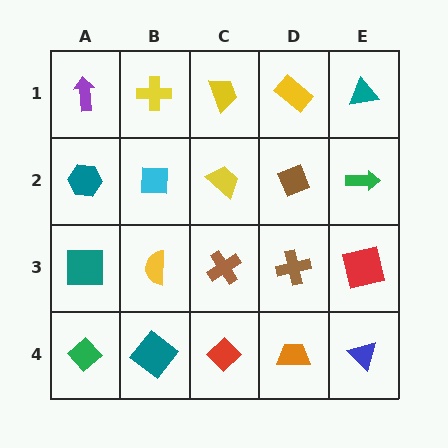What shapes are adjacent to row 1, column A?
A teal hexagon (row 2, column A), a yellow cross (row 1, column B).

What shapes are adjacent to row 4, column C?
A brown cross (row 3, column C), a teal diamond (row 4, column B), an orange trapezoid (row 4, column D).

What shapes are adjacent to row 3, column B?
A cyan square (row 2, column B), a teal diamond (row 4, column B), a teal square (row 3, column A), a brown cross (row 3, column C).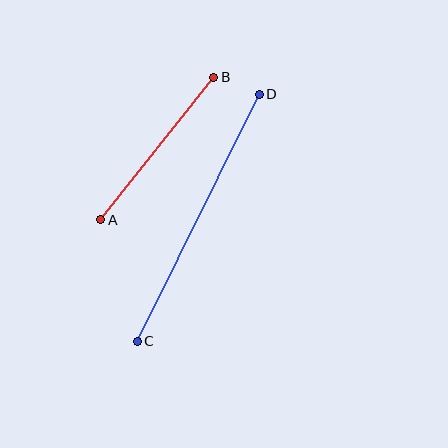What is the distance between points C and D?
The distance is approximately 275 pixels.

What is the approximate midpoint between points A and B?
The midpoint is at approximately (157, 149) pixels.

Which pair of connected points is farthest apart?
Points C and D are farthest apart.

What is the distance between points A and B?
The distance is approximately 182 pixels.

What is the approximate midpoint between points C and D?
The midpoint is at approximately (198, 218) pixels.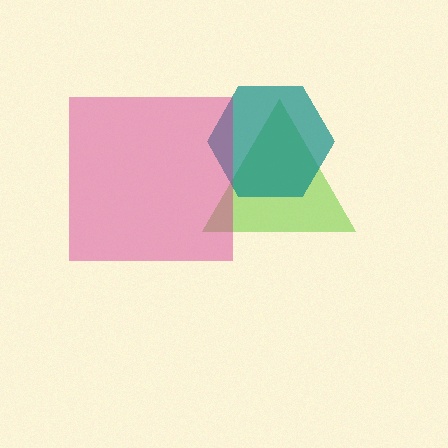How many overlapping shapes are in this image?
There are 3 overlapping shapes in the image.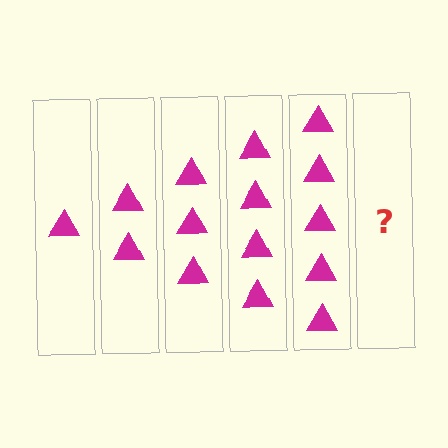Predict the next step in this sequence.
The next step is 6 triangles.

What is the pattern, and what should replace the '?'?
The pattern is that each step adds one more triangle. The '?' should be 6 triangles.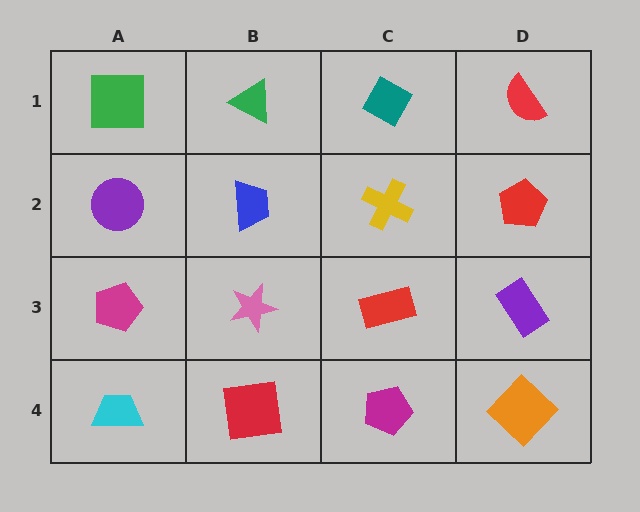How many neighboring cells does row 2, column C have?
4.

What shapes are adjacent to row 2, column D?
A red semicircle (row 1, column D), a purple rectangle (row 3, column D), a yellow cross (row 2, column C).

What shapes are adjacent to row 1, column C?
A yellow cross (row 2, column C), a green triangle (row 1, column B), a red semicircle (row 1, column D).